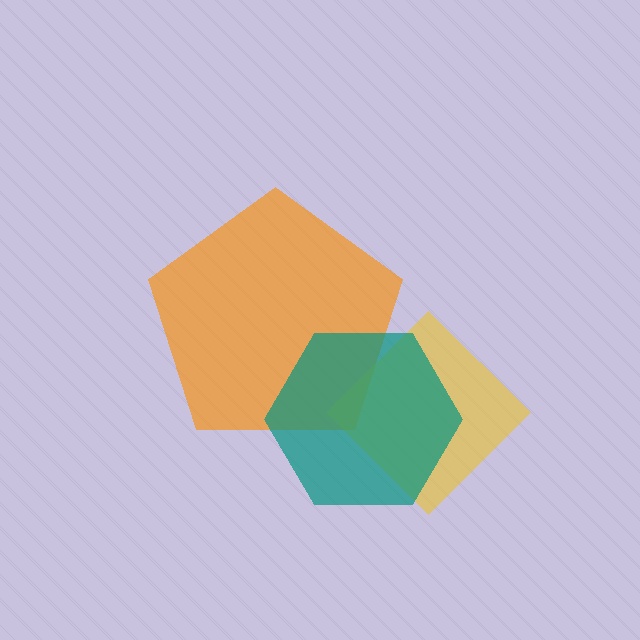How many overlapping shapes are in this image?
There are 3 overlapping shapes in the image.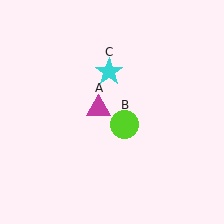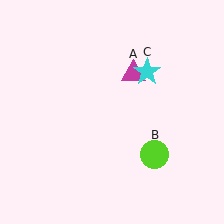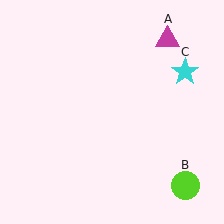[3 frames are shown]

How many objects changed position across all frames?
3 objects changed position: magenta triangle (object A), lime circle (object B), cyan star (object C).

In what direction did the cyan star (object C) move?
The cyan star (object C) moved right.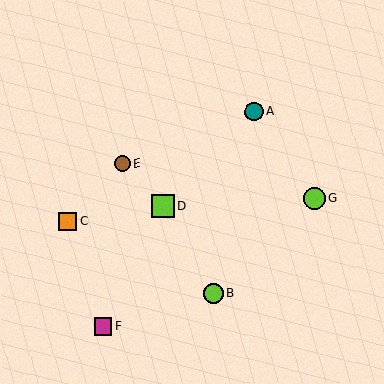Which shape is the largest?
The lime square (labeled D) is the largest.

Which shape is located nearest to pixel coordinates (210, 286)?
The lime circle (labeled B) at (213, 293) is nearest to that location.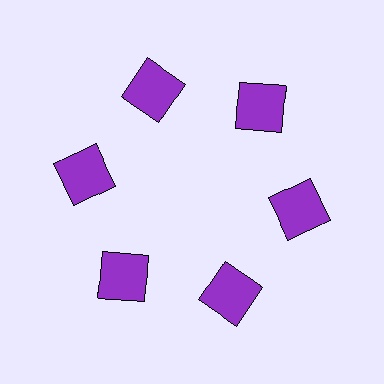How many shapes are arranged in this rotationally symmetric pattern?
There are 6 shapes, arranged in 6 groups of 1.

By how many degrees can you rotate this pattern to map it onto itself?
The pattern maps onto itself every 60 degrees of rotation.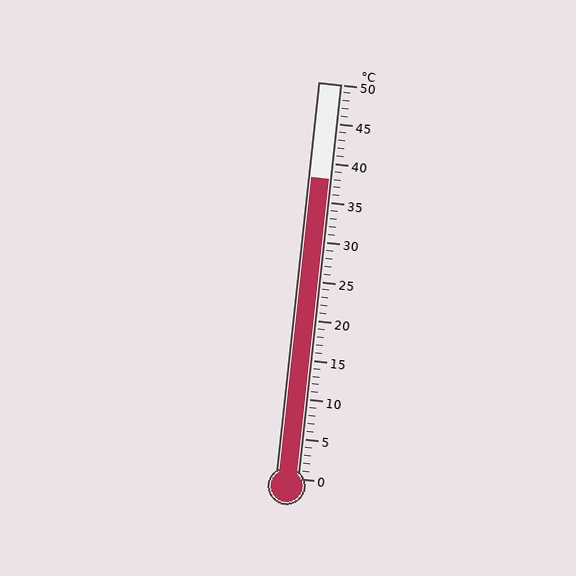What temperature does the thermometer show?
The thermometer shows approximately 38°C.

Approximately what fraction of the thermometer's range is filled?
The thermometer is filled to approximately 75% of its range.